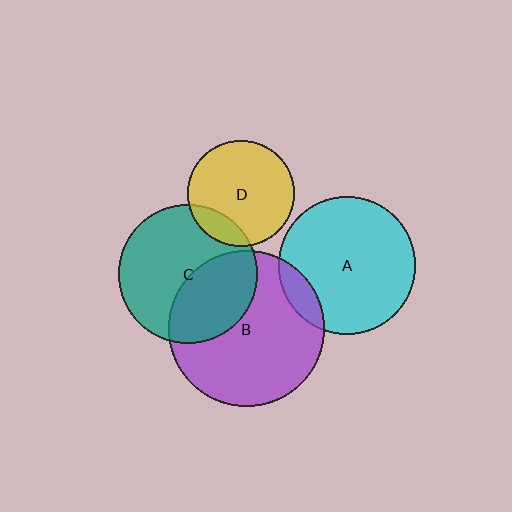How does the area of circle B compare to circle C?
Approximately 1.3 times.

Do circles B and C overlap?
Yes.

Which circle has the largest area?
Circle B (purple).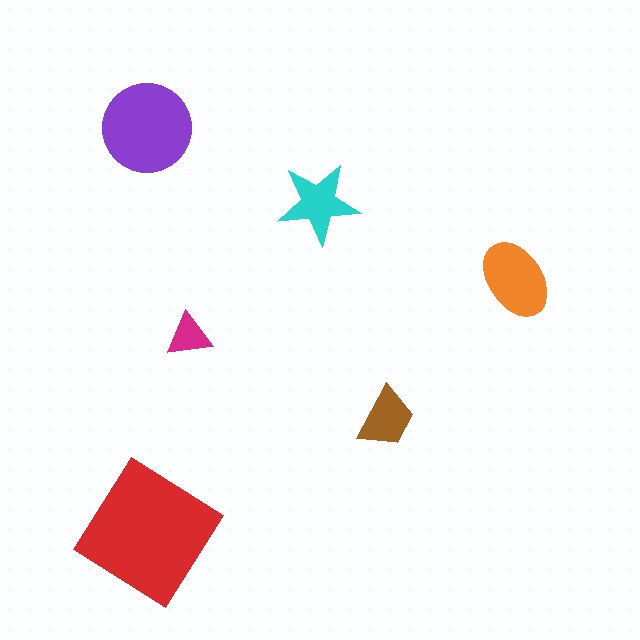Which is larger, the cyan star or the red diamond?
The red diamond.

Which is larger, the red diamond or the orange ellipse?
The red diamond.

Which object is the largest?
The red diamond.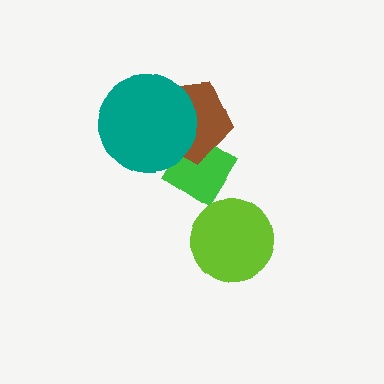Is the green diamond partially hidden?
Yes, it is partially covered by another shape.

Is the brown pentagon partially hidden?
Yes, it is partially covered by another shape.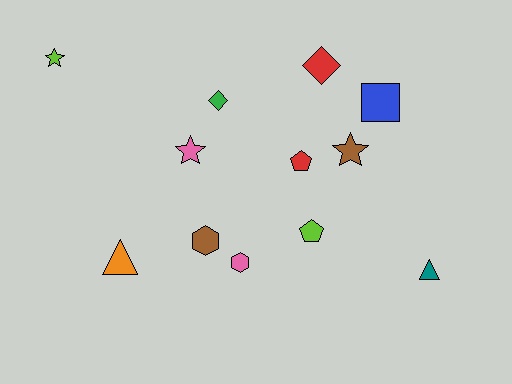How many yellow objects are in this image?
There are no yellow objects.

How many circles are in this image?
There are no circles.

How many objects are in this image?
There are 12 objects.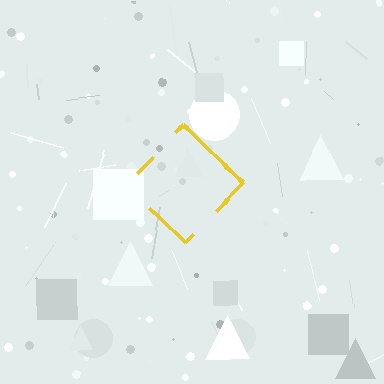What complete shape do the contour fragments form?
The contour fragments form a diamond.